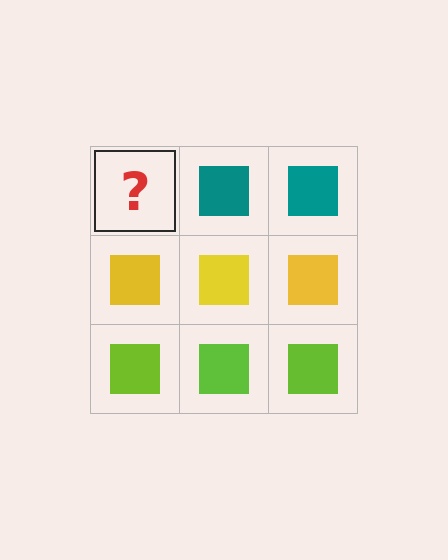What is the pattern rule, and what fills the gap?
The rule is that each row has a consistent color. The gap should be filled with a teal square.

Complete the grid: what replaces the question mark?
The question mark should be replaced with a teal square.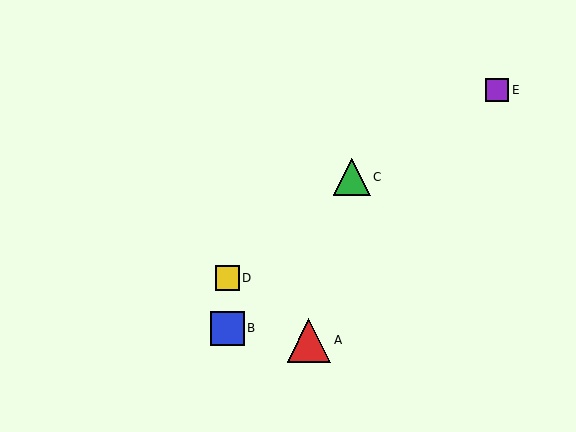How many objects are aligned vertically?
2 objects (B, D) are aligned vertically.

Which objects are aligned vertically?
Objects B, D are aligned vertically.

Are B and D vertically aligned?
Yes, both are at x≈227.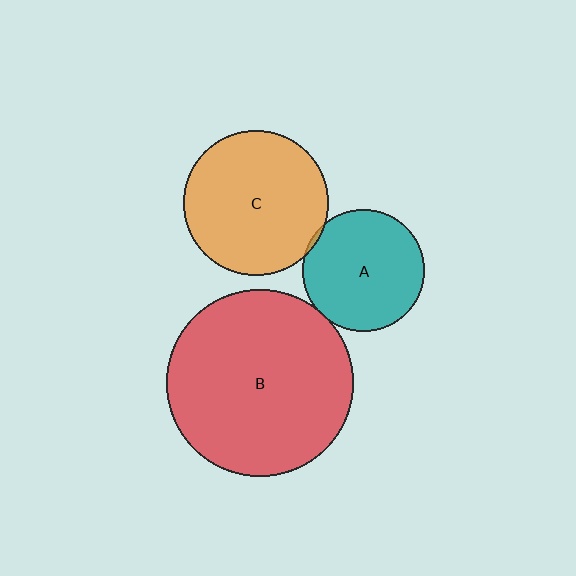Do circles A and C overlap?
Yes.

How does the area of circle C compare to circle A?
Approximately 1.4 times.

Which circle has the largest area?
Circle B (red).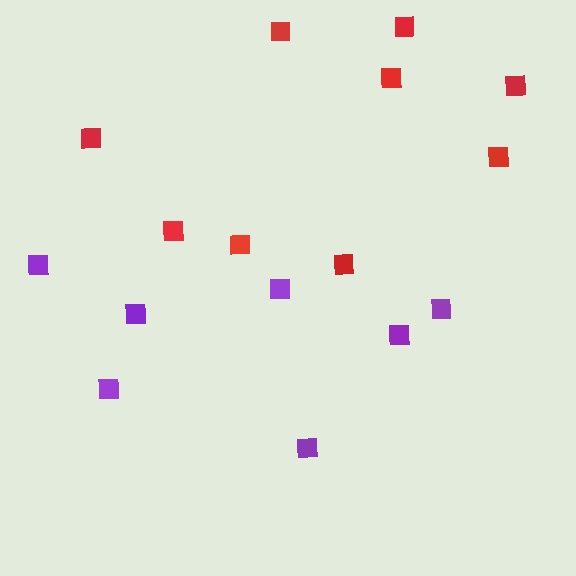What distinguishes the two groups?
There are 2 groups: one group of purple squares (7) and one group of red squares (9).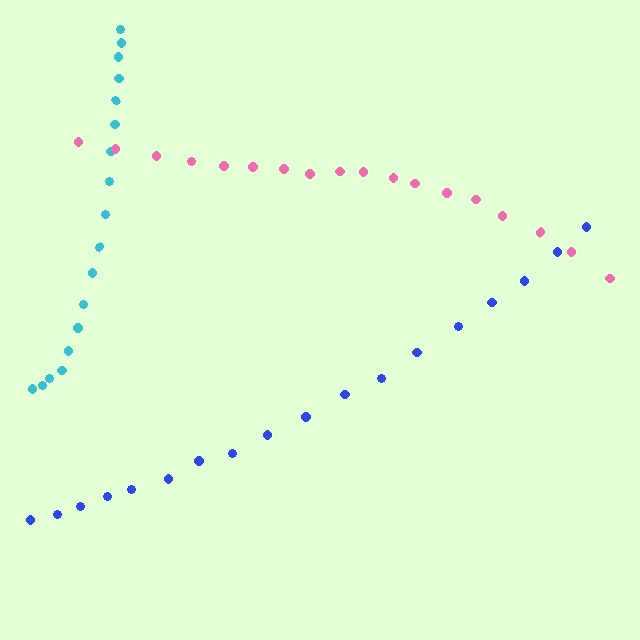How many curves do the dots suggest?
There are 3 distinct paths.